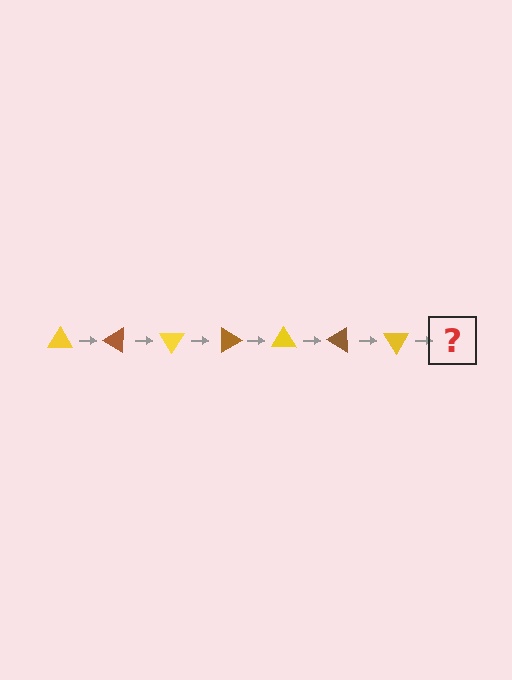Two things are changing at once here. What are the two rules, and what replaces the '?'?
The two rules are that it rotates 30 degrees each step and the color cycles through yellow and brown. The '?' should be a brown triangle, rotated 210 degrees from the start.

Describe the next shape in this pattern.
It should be a brown triangle, rotated 210 degrees from the start.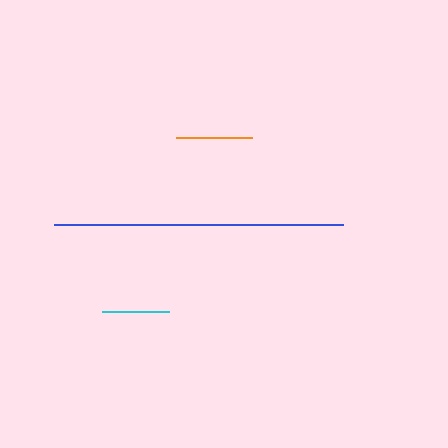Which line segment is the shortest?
The cyan line is the shortest at approximately 66 pixels.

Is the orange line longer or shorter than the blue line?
The blue line is longer than the orange line.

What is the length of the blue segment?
The blue segment is approximately 289 pixels long.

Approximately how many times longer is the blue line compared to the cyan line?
The blue line is approximately 4.4 times the length of the cyan line.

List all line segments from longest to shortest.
From longest to shortest: blue, orange, cyan.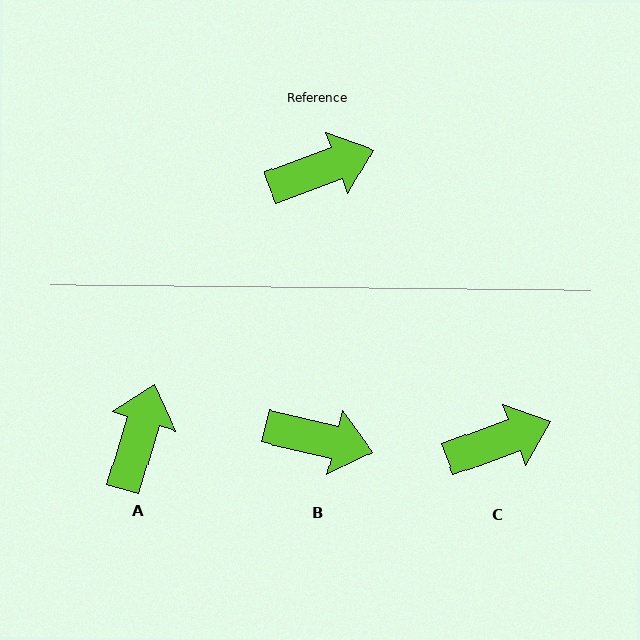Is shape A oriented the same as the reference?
No, it is off by about 53 degrees.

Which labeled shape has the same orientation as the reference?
C.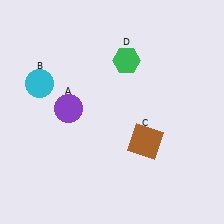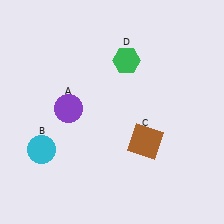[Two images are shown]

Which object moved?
The cyan circle (B) moved down.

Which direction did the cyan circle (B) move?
The cyan circle (B) moved down.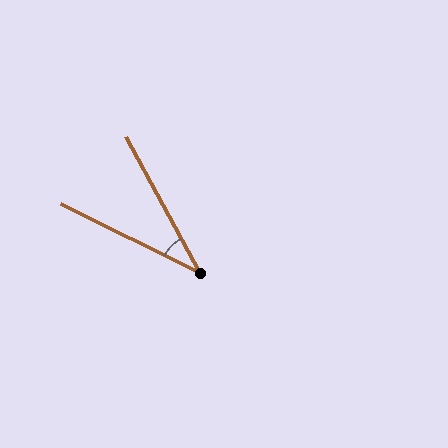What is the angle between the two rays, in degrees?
Approximately 35 degrees.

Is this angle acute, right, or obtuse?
It is acute.